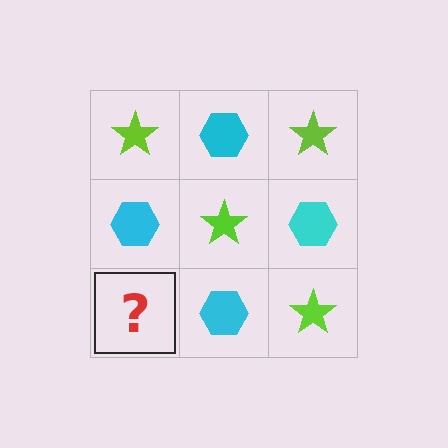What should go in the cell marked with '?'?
The missing cell should contain a lime star.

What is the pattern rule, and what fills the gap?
The rule is that it alternates lime star and cyan hexagon in a checkerboard pattern. The gap should be filled with a lime star.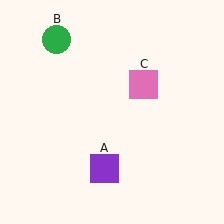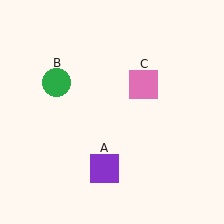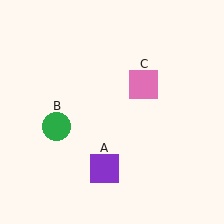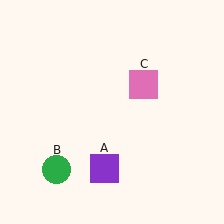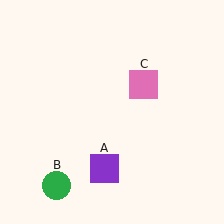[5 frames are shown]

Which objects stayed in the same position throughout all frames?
Purple square (object A) and pink square (object C) remained stationary.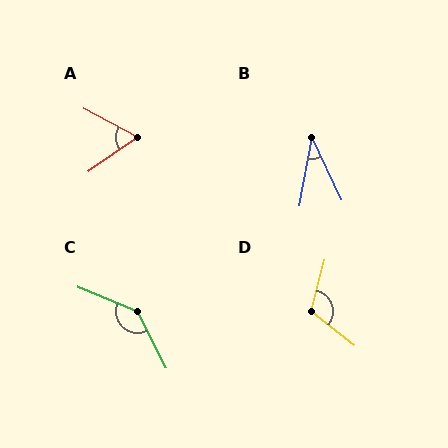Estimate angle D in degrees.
Approximately 113 degrees.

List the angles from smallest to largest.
B (35°), A (63°), D (113°), C (139°).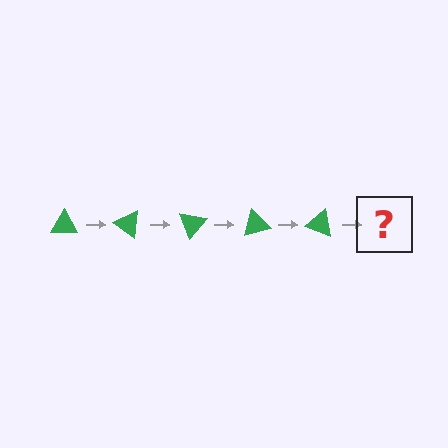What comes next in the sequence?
The next element should be a green triangle rotated 175 degrees.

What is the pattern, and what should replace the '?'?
The pattern is that the triangle rotates 35 degrees each step. The '?' should be a green triangle rotated 175 degrees.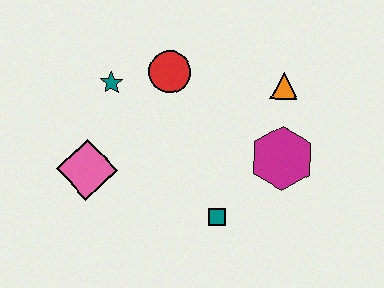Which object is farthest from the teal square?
The teal star is farthest from the teal square.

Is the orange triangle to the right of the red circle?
Yes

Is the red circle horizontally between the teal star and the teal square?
Yes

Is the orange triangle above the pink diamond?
Yes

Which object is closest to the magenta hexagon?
The orange triangle is closest to the magenta hexagon.